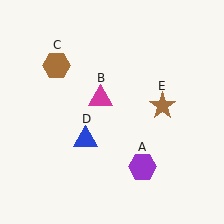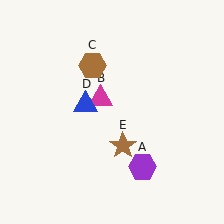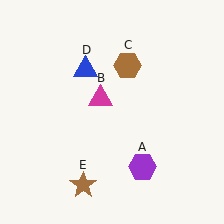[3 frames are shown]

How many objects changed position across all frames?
3 objects changed position: brown hexagon (object C), blue triangle (object D), brown star (object E).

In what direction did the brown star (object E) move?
The brown star (object E) moved down and to the left.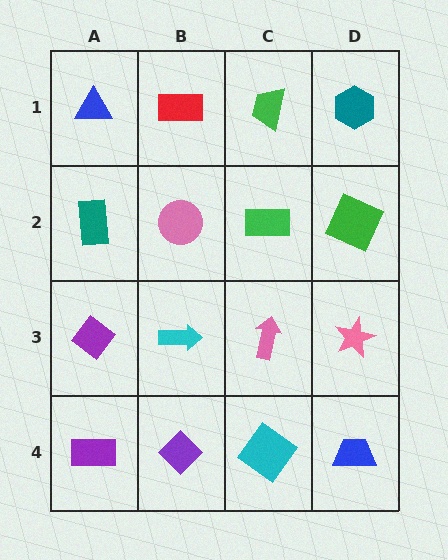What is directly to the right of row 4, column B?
A cyan diamond.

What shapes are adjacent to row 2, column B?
A red rectangle (row 1, column B), a cyan arrow (row 3, column B), a teal rectangle (row 2, column A), a green rectangle (row 2, column C).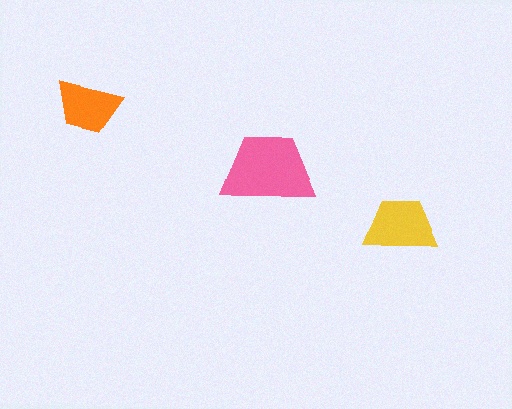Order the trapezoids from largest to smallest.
the pink one, the yellow one, the orange one.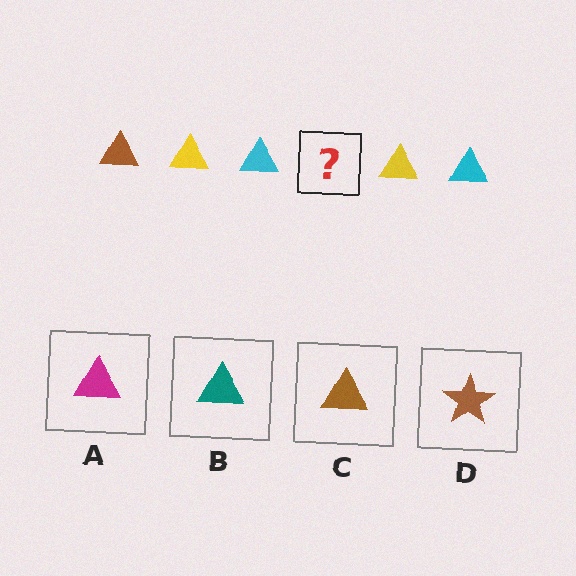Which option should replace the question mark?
Option C.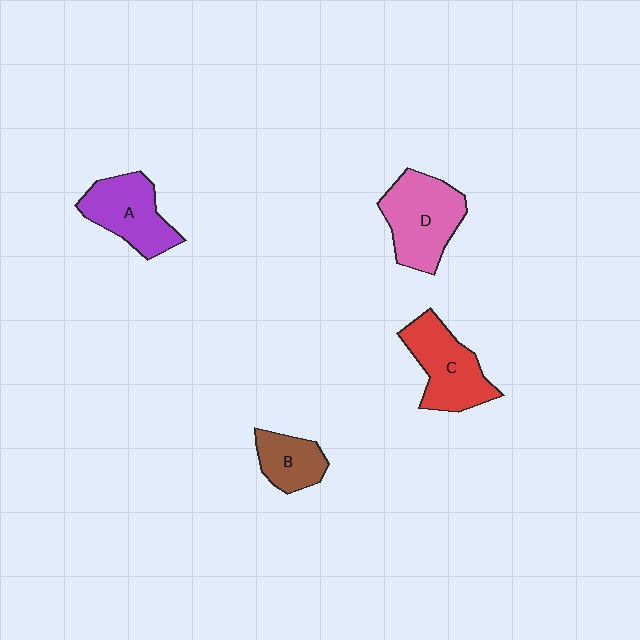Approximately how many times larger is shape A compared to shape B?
Approximately 1.5 times.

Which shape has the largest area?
Shape D (pink).